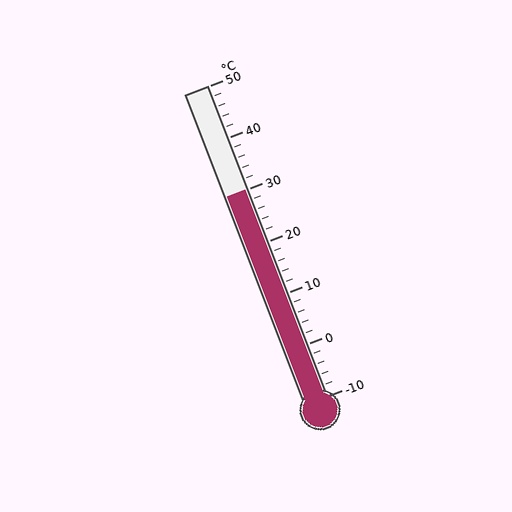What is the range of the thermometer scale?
The thermometer scale ranges from -10°C to 50°C.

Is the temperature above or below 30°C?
The temperature is at 30°C.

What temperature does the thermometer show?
The thermometer shows approximately 30°C.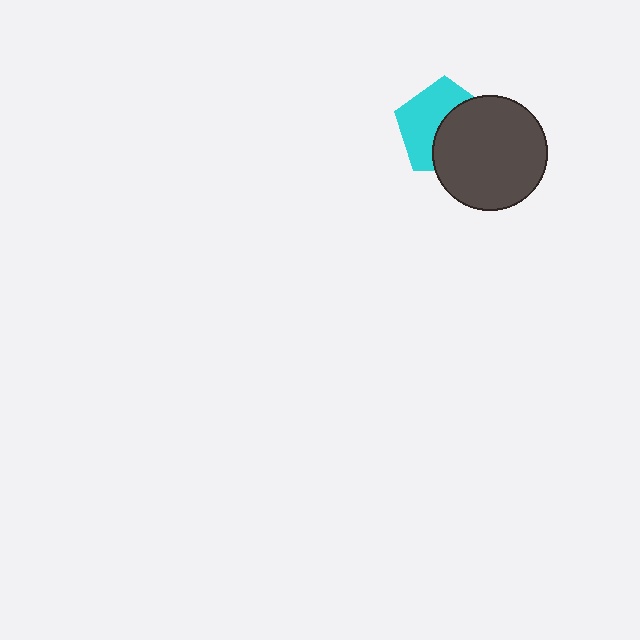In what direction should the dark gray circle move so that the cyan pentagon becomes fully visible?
The dark gray circle should move toward the lower-right. That is the shortest direction to clear the overlap and leave the cyan pentagon fully visible.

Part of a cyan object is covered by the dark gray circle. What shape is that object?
It is a pentagon.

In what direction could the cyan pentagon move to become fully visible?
The cyan pentagon could move toward the upper-left. That would shift it out from behind the dark gray circle entirely.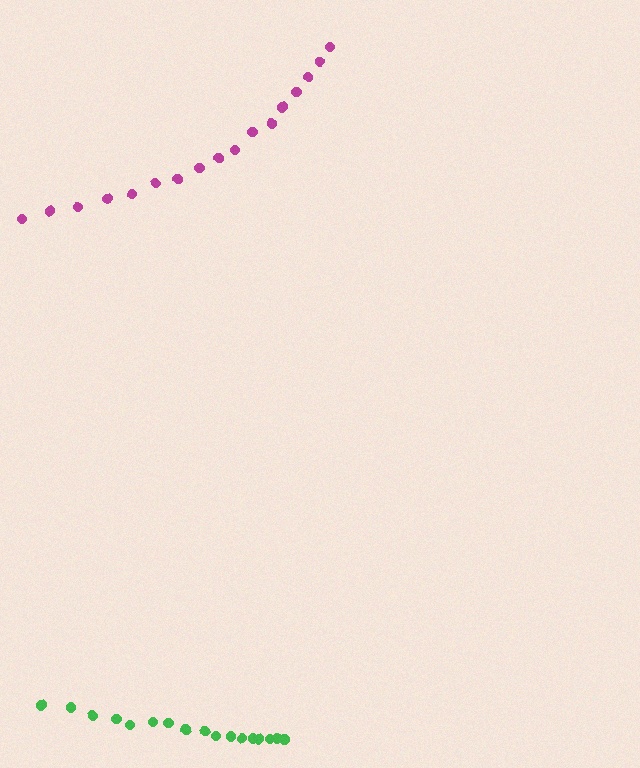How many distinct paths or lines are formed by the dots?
There are 2 distinct paths.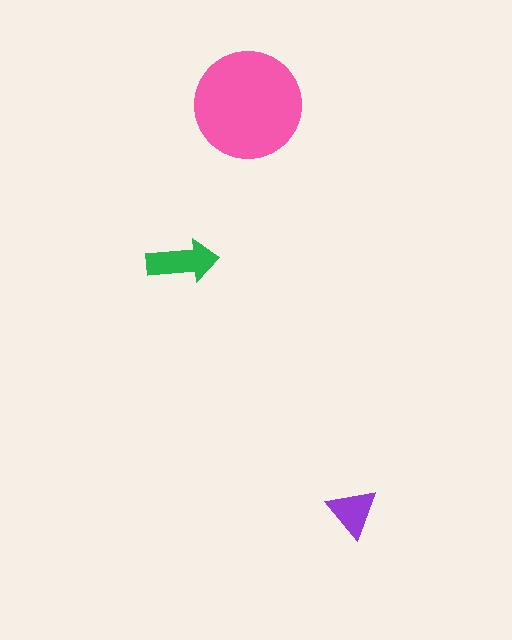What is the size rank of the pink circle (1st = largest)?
1st.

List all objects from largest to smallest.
The pink circle, the green arrow, the purple triangle.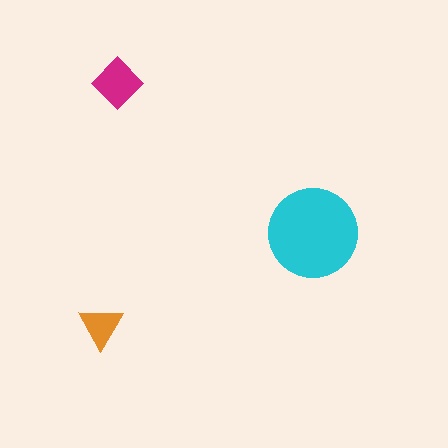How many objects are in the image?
There are 3 objects in the image.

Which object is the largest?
The cyan circle.